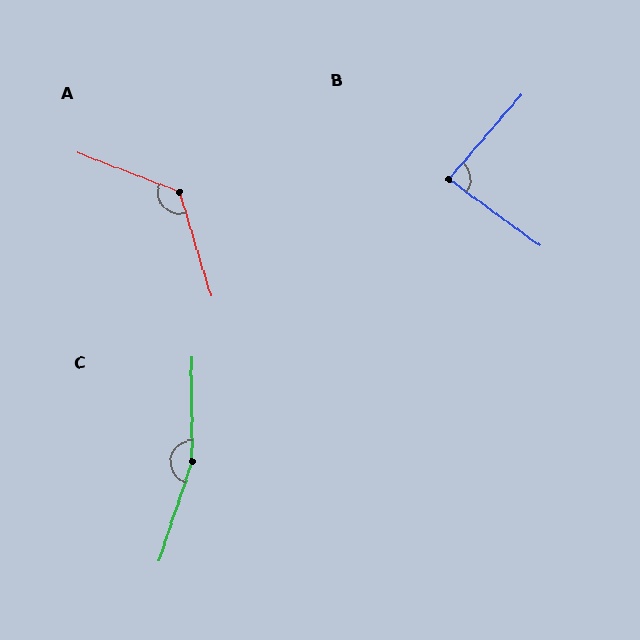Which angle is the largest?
C, at approximately 162 degrees.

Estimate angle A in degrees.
Approximately 128 degrees.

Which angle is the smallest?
B, at approximately 85 degrees.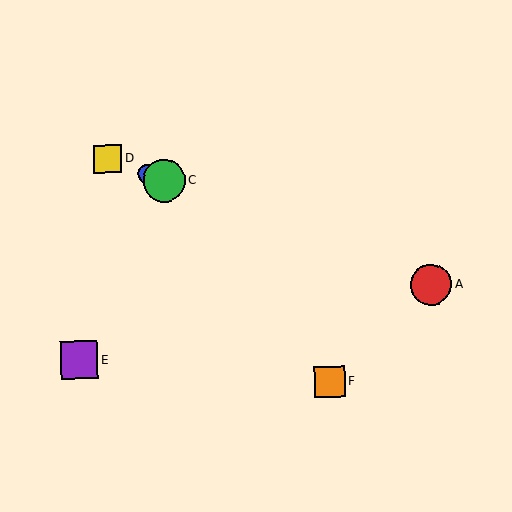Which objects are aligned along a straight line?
Objects A, B, C, D are aligned along a straight line.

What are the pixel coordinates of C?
Object C is at (164, 181).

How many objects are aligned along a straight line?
4 objects (A, B, C, D) are aligned along a straight line.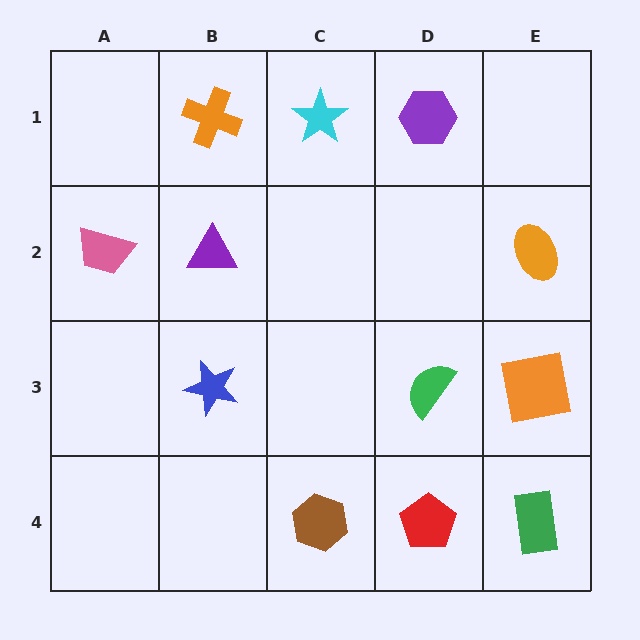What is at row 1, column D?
A purple hexagon.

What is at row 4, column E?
A green rectangle.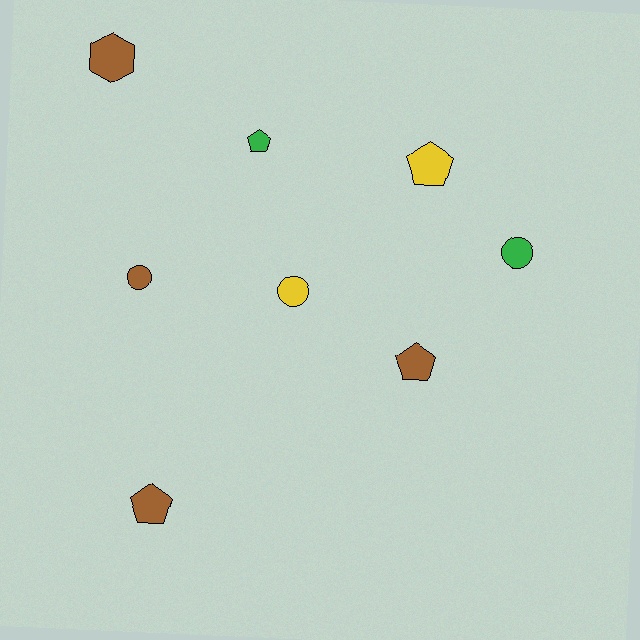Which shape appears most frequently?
Pentagon, with 4 objects.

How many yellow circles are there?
There is 1 yellow circle.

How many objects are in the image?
There are 8 objects.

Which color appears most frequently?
Brown, with 4 objects.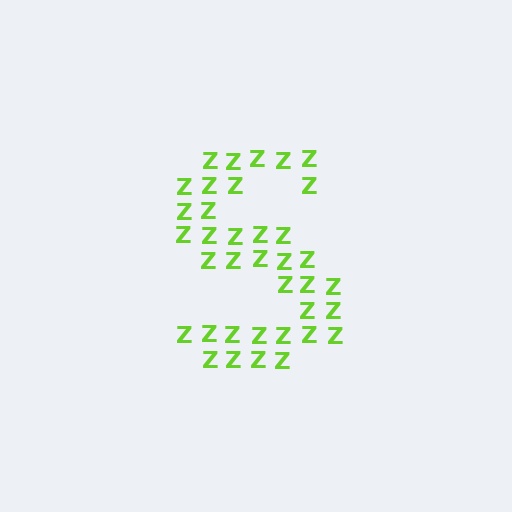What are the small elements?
The small elements are letter Z's.